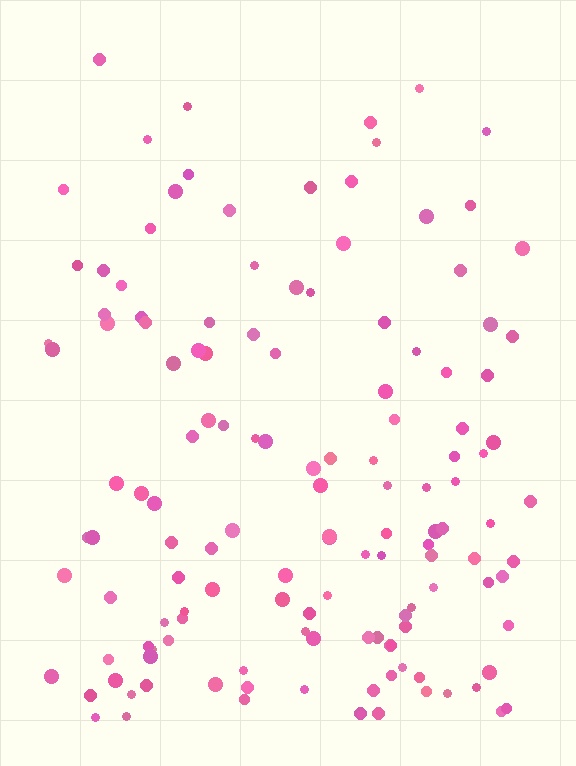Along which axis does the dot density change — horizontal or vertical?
Vertical.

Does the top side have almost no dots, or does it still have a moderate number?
Still a moderate number, just noticeably fewer than the bottom.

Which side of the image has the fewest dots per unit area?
The top.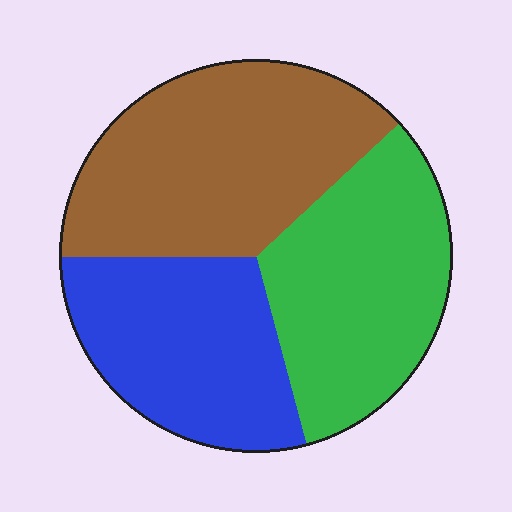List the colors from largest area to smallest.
From largest to smallest: brown, green, blue.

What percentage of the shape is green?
Green covers 33% of the shape.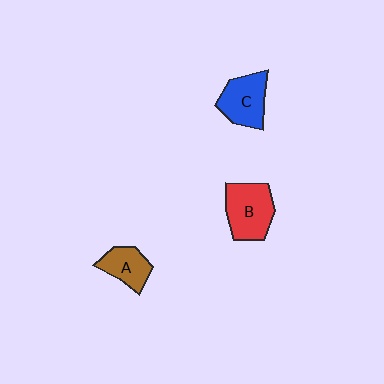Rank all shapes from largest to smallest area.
From largest to smallest: B (red), C (blue), A (brown).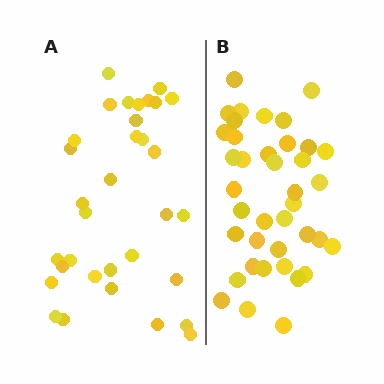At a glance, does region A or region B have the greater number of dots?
Region B (the right region) has more dots.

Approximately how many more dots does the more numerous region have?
Region B has about 6 more dots than region A.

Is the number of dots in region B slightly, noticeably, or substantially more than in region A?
Region B has only slightly more — the two regions are fairly close. The ratio is roughly 1.2 to 1.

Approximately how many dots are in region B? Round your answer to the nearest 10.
About 40 dots. (The exact count is 39, which rounds to 40.)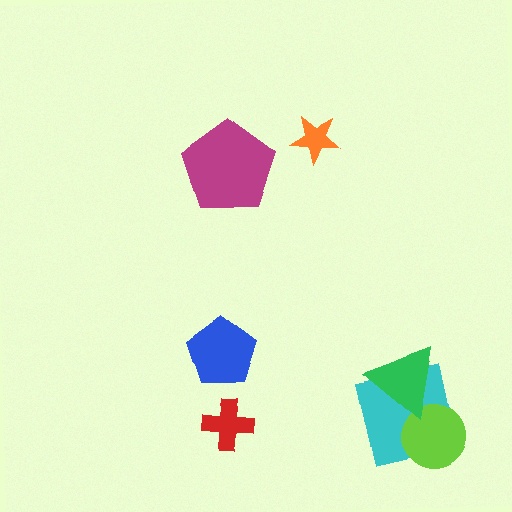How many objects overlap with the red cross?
0 objects overlap with the red cross.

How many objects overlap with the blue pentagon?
0 objects overlap with the blue pentagon.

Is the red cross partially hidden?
No, no other shape covers it.